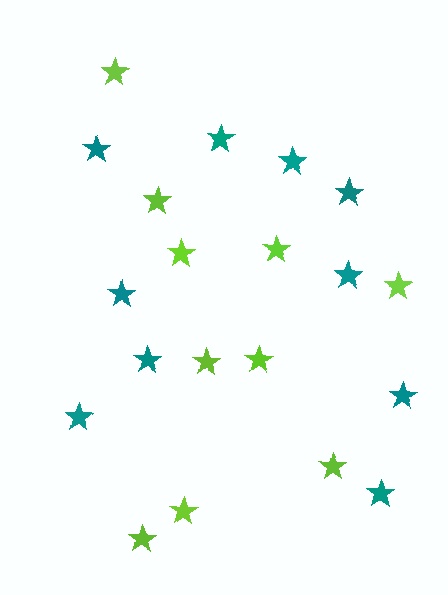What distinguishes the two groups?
There are 2 groups: one group of teal stars (10) and one group of lime stars (10).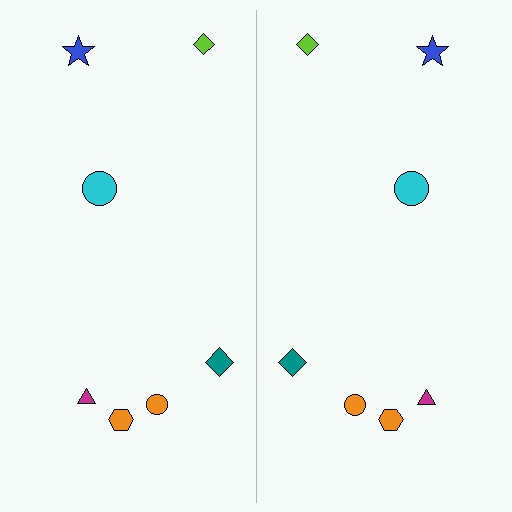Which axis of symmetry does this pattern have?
The pattern has a vertical axis of symmetry running through the center of the image.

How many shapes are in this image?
There are 14 shapes in this image.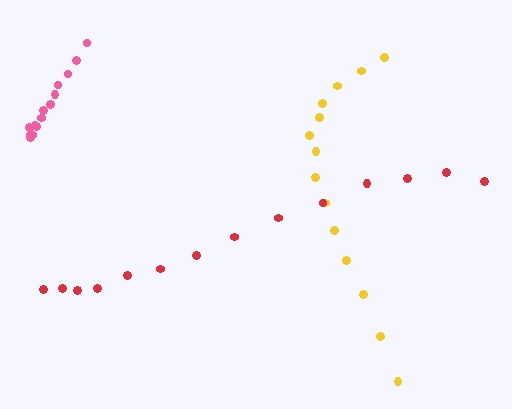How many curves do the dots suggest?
There are 3 distinct paths.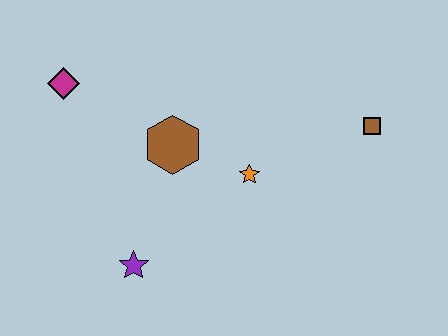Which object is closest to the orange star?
The brown hexagon is closest to the orange star.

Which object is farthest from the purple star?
The brown square is farthest from the purple star.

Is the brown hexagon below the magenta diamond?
Yes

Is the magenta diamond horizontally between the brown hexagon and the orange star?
No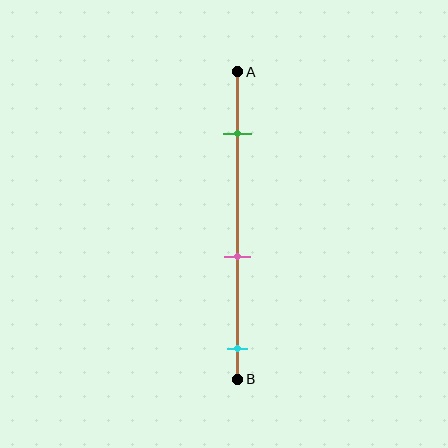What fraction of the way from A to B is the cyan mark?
The cyan mark is approximately 90% (0.9) of the way from A to B.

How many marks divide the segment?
There are 3 marks dividing the segment.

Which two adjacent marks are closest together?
The pink and cyan marks are the closest adjacent pair.